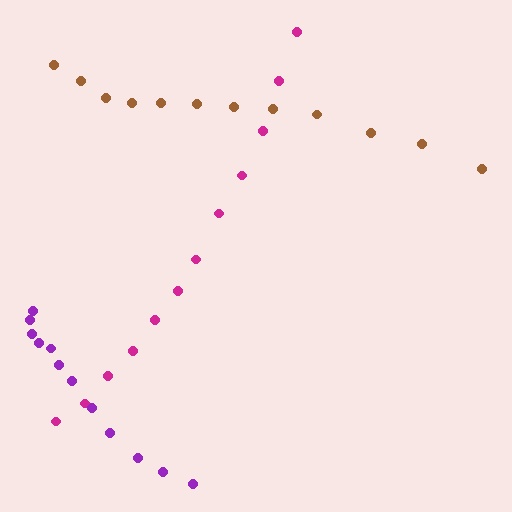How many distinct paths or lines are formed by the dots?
There are 3 distinct paths.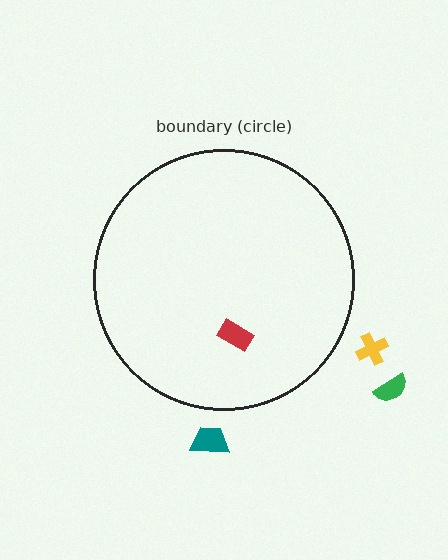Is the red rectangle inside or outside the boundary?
Inside.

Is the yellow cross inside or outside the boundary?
Outside.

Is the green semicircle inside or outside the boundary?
Outside.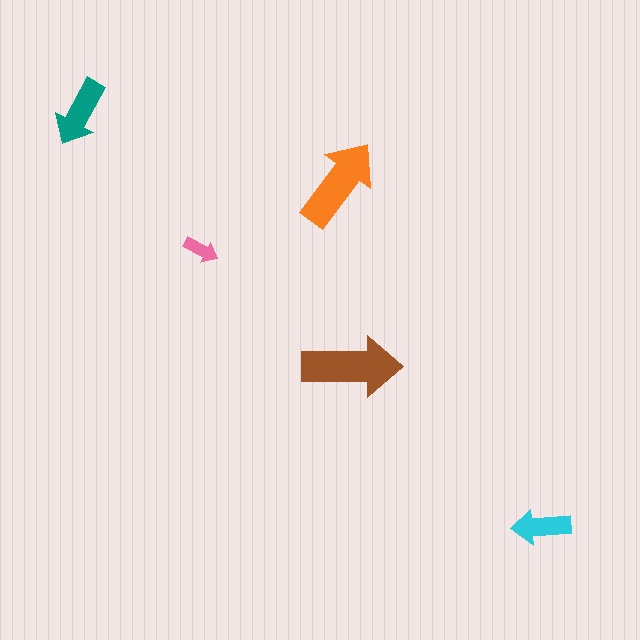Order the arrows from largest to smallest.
the brown one, the orange one, the teal one, the cyan one, the pink one.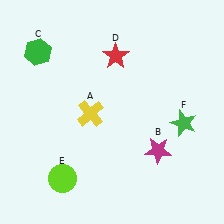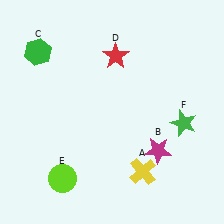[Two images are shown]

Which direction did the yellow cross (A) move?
The yellow cross (A) moved down.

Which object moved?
The yellow cross (A) moved down.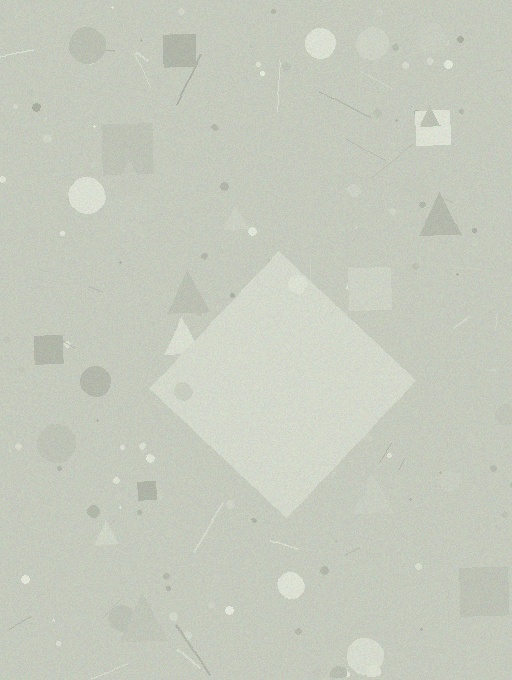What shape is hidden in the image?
A diamond is hidden in the image.